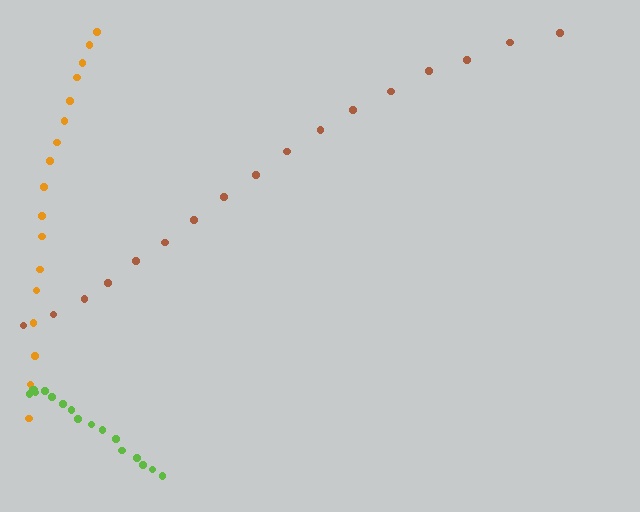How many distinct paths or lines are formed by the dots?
There are 3 distinct paths.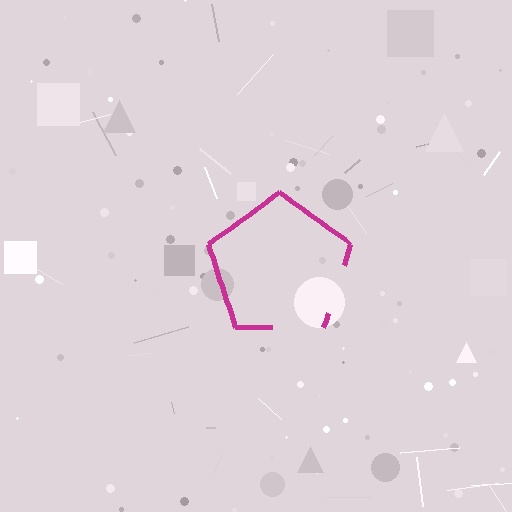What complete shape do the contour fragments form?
The contour fragments form a pentagon.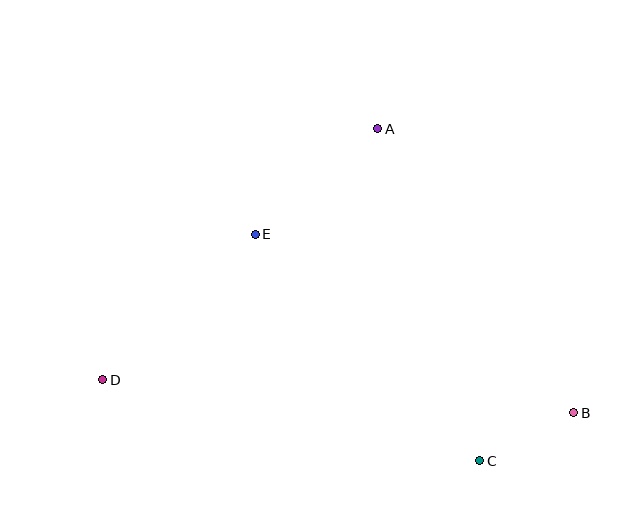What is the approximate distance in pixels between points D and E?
The distance between D and E is approximately 211 pixels.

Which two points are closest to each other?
Points B and C are closest to each other.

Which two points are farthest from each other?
Points B and D are farthest from each other.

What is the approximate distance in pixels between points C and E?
The distance between C and E is approximately 319 pixels.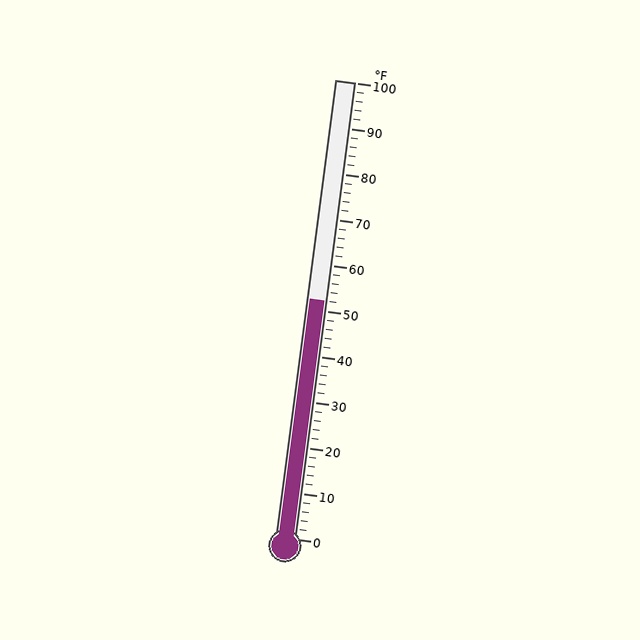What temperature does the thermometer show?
The thermometer shows approximately 52°F.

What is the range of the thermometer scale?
The thermometer scale ranges from 0°F to 100°F.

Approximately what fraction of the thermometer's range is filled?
The thermometer is filled to approximately 50% of its range.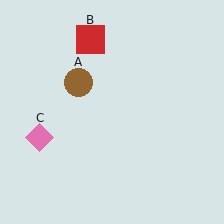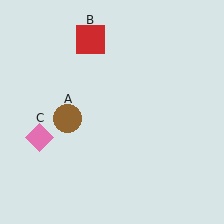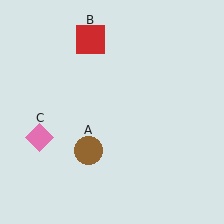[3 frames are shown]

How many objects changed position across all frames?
1 object changed position: brown circle (object A).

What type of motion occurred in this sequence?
The brown circle (object A) rotated counterclockwise around the center of the scene.